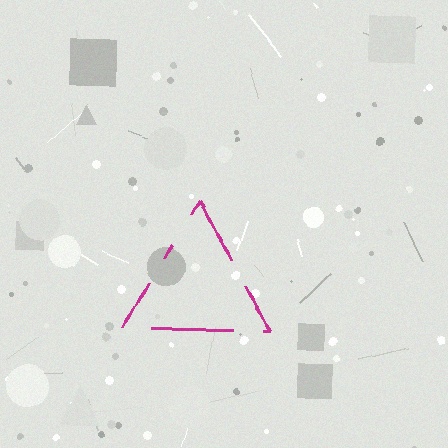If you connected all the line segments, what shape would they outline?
They would outline a triangle.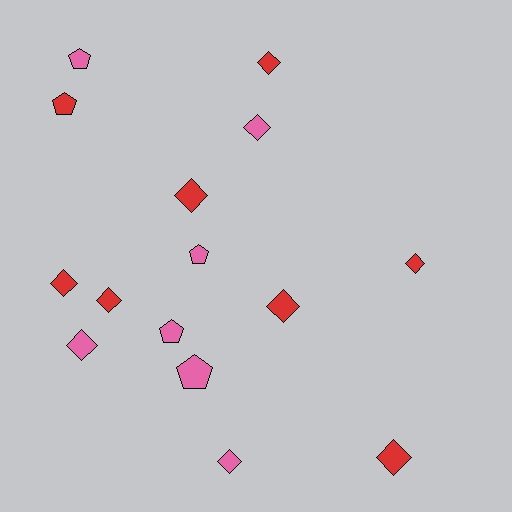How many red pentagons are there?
There is 1 red pentagon.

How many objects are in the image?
There are 15 objects.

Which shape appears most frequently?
Diamond, with 10 objects.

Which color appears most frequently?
Red, with 8 objects.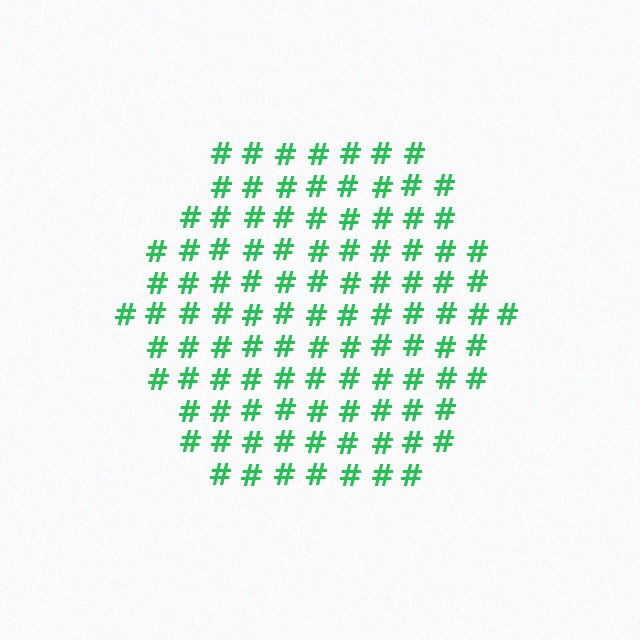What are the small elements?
The small elements are hash symbols.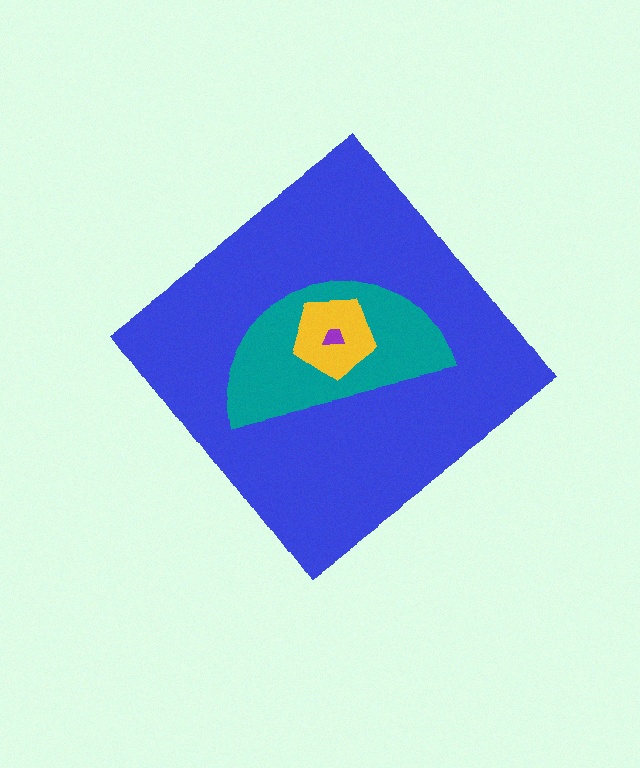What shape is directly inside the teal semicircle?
The yellow pentagon.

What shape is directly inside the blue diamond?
The teal semicircle.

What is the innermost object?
The purple trapezoid.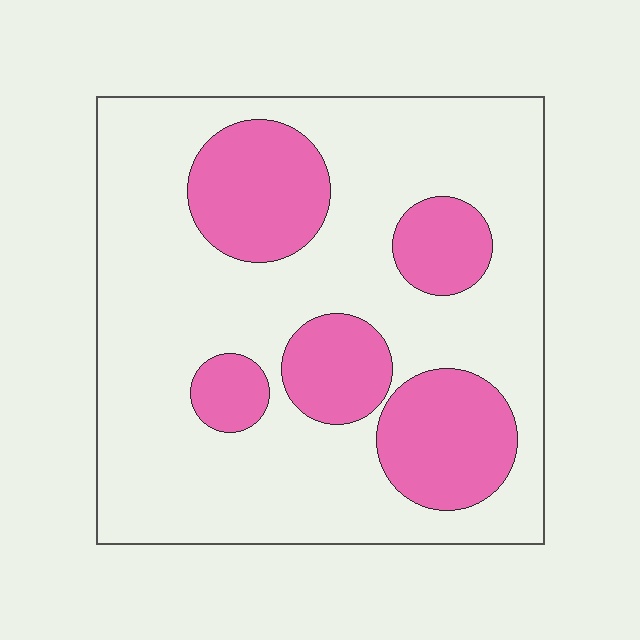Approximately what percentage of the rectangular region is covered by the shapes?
Approximately 25%.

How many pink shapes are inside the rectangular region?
5.